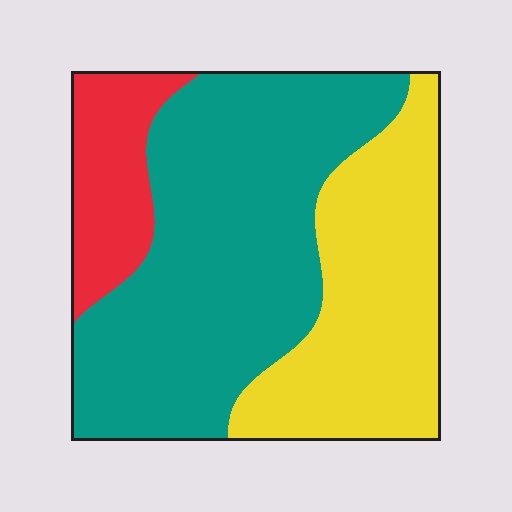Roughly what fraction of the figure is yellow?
Yellow covers about 35% of the figure.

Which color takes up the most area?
Teal, at roughly 55%.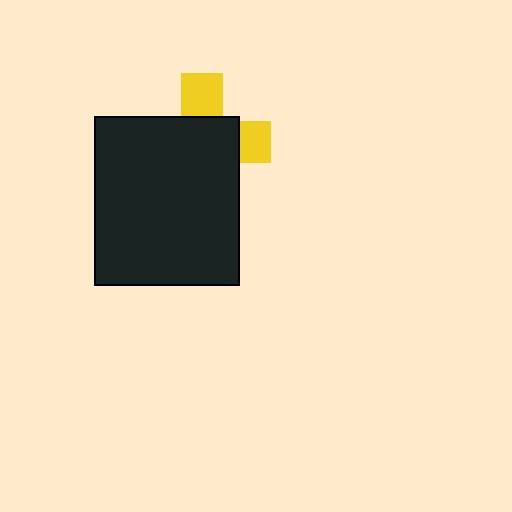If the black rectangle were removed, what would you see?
You would see the complete yellow cross.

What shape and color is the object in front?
The object in front is a black rectangle.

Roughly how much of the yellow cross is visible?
A small part of it is visible (roughly 32%).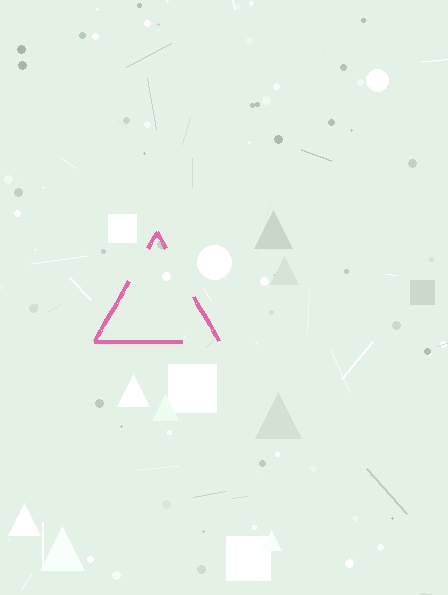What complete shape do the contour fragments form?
The contour fragments form a triangle.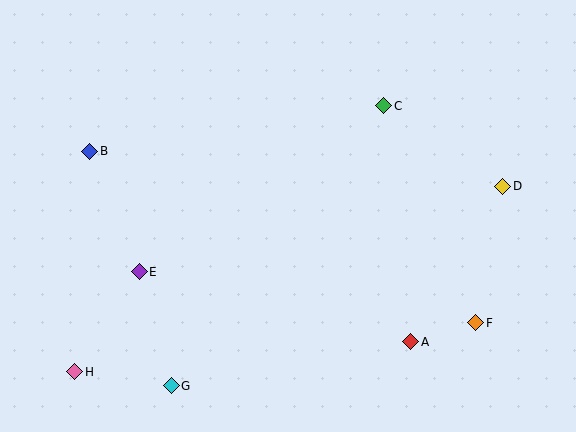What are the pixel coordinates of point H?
Point H is at (75, 372).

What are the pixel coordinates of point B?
Point B is at (90, 151).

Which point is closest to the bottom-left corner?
Point H is closest to the bottom-left corner.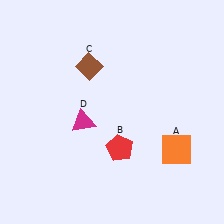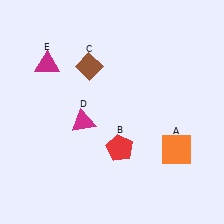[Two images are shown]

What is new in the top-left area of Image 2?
A magenta triangle (E) was added in the top-left area of Image 2.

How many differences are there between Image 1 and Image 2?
There is 1 difference between the two images.